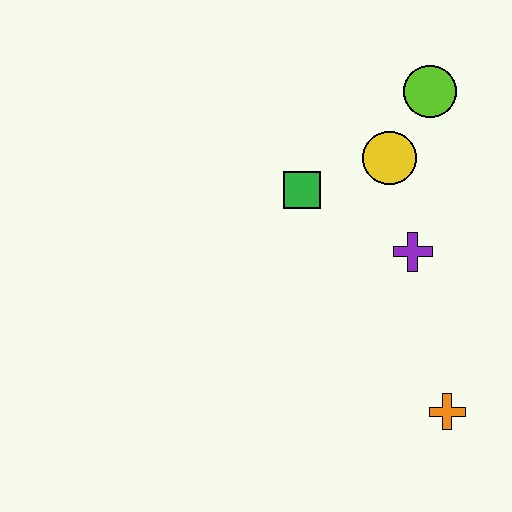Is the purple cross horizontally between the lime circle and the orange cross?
No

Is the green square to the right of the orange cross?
No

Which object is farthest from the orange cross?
The lime circle is farthest from the orange cross.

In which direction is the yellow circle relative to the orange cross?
The yellow circle is above the orange cross.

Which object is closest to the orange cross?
The purple cross is closest to the orange cross.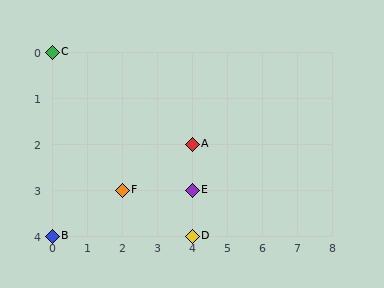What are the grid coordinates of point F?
Point F is at grid coordinates (2, 3).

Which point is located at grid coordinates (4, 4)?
Point D is at (4, 4).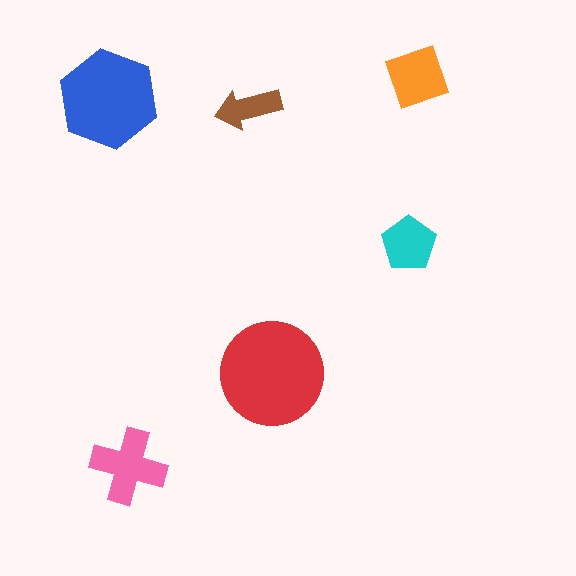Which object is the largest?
The red circle.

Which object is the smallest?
The brown arrow.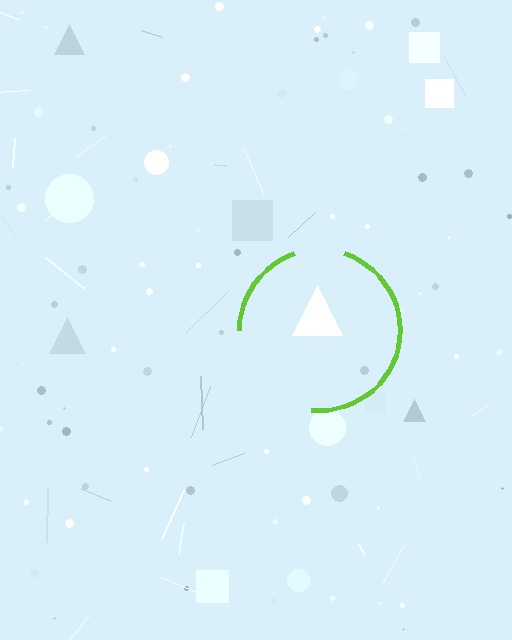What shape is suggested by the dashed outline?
The dashed outline suggests a circle.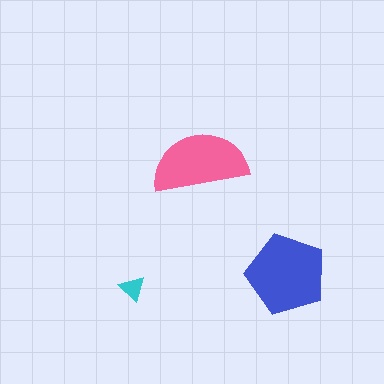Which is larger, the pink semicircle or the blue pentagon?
The blue pentagon.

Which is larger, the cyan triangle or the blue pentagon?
The blue pentagon.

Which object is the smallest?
The cyan triangle.